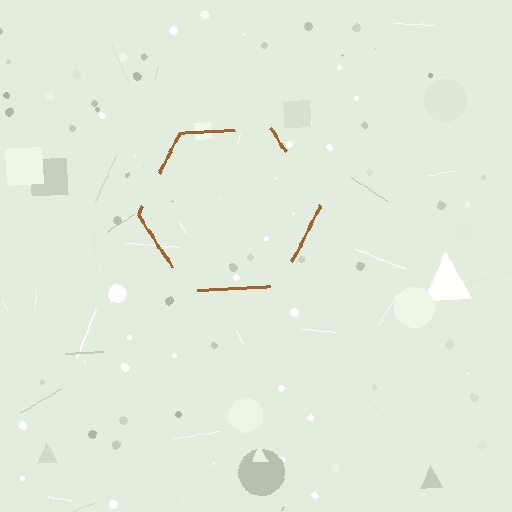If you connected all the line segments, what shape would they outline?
They would outline a hexagon.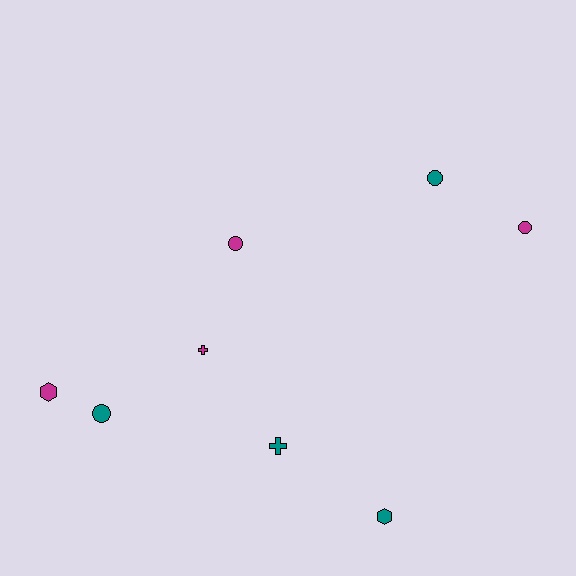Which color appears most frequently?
Magenta, with 4 objects.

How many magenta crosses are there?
There is 1 magenta cross.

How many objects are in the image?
There are 8 objects.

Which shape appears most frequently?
Circle, with 4 objects.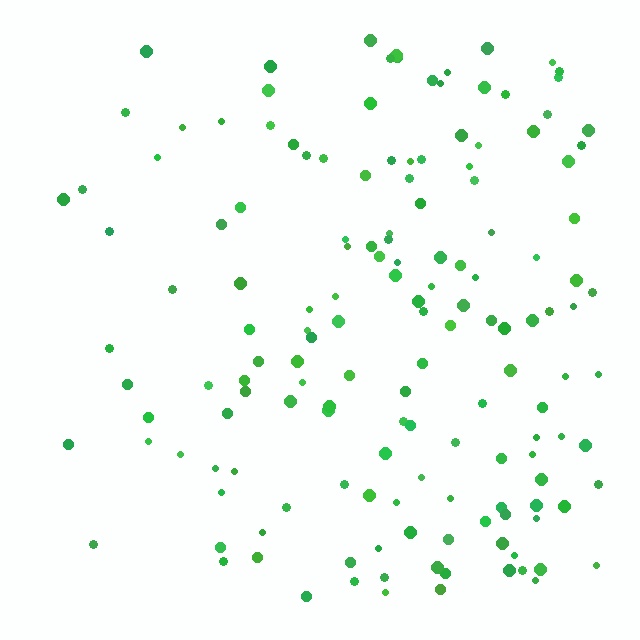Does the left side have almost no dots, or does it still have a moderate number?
Still a moderate number, just noticeably fewer than the right.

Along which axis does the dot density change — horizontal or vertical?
Horizontal.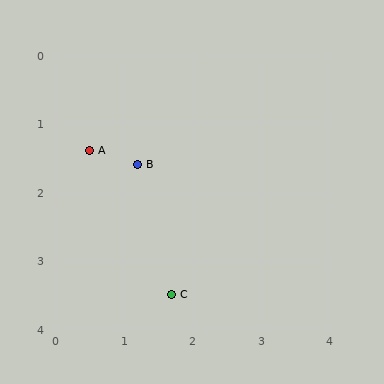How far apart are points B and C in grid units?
Points B and C are about 2.0 grid units apart.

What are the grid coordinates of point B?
Point B is at approximately (1.2, 1.6).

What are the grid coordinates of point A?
Point A is at approximately (0.5, 1.4).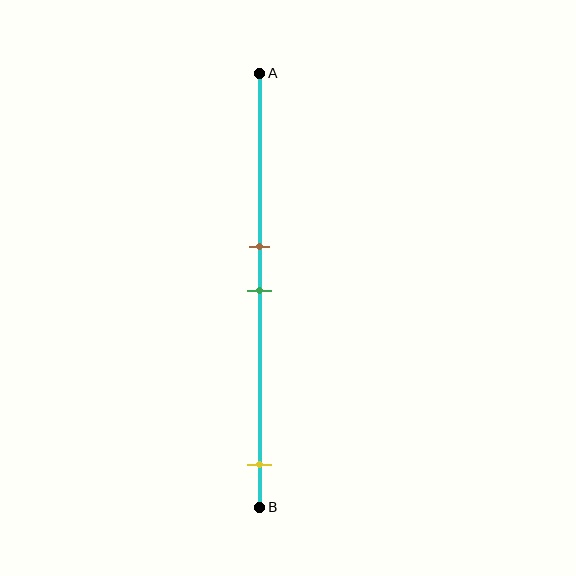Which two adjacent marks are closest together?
The brown and green marks are the closest adjacent pair.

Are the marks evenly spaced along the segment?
No, the marks are not evenly spaced.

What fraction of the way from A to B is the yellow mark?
The yellow mark is approximately 90% (0.9) of the way from A to B.